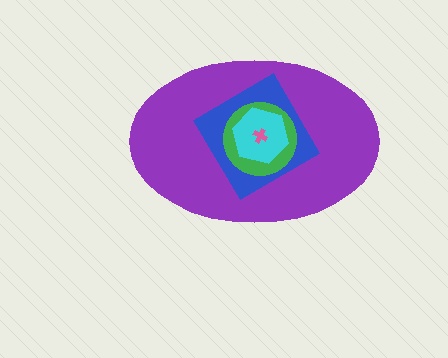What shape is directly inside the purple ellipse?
The blue diamond.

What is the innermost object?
The pink cross.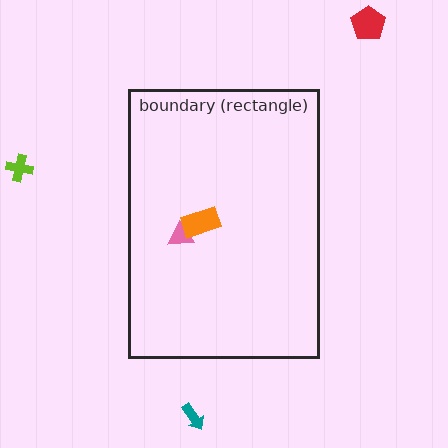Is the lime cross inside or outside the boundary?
Outside.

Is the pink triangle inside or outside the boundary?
Inside.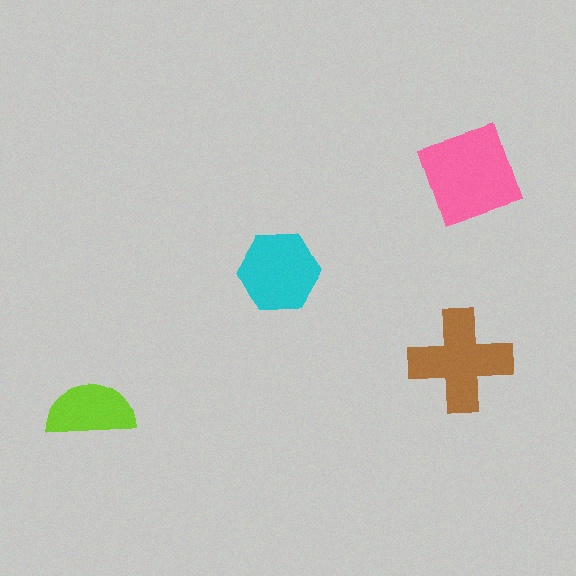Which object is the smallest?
The lime semicircle.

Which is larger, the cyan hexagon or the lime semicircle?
The cyan hexagon.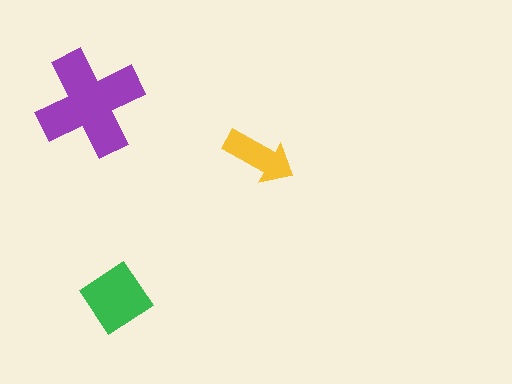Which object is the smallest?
The yellow arrow.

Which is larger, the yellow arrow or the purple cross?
The purple cross.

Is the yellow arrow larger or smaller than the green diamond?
Smaller.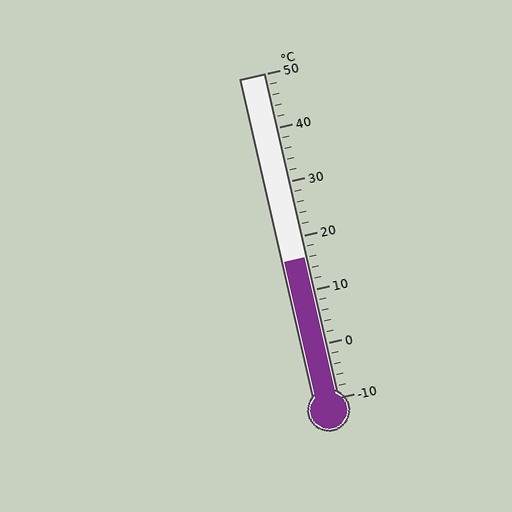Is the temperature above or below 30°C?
The temperature is below 30°C.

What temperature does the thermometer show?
The thermometer shows approximately 16°C.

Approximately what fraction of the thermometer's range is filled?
The thermometer is filled to approximately 45% of its range.